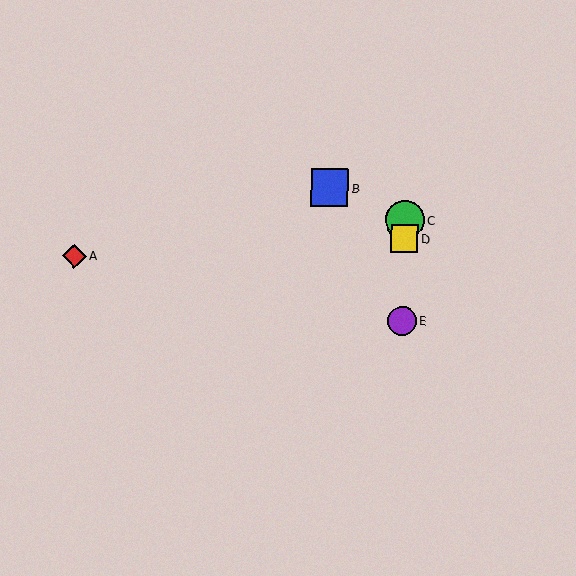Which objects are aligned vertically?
Objects C, D, E are aligned vertically.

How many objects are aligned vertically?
3 objects (C, D, E) are aligned vertically.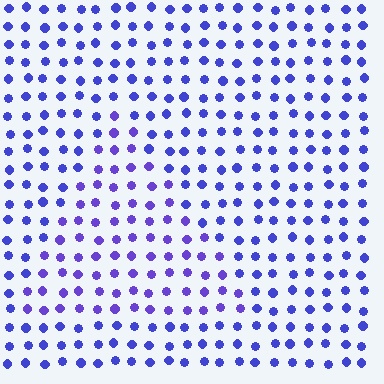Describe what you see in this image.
The image is filled with small blue elements in a uniform arrangement. A triangle-shaped region is visible where the elements are tinted to a slightly different hue, forming a subtle color boundary.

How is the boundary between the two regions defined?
The boundary is defined purely by a slight shift in hue (about 18 degrees). Spacing, size, and orientation are identical on both sides.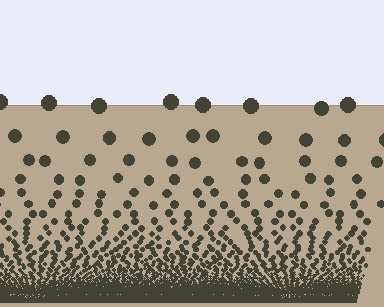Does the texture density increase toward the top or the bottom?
Density increases toward the bottom.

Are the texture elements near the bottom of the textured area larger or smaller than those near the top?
Smaller. The gradient is inverted — elements near the bottom are smaller and denser.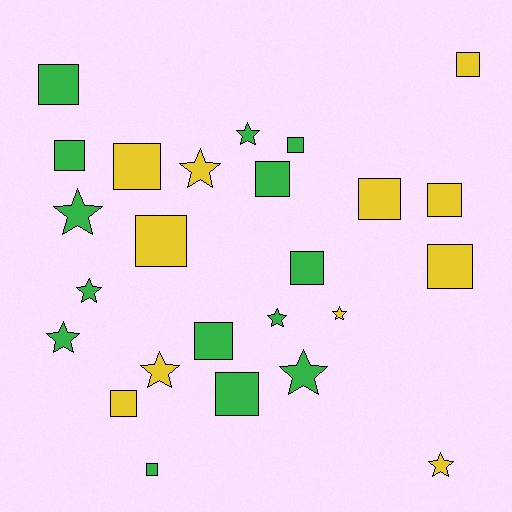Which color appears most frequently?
Green, with 14 objects.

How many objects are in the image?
There are 25 objects.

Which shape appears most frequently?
Square, with 15 objects.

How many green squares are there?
There are 8 green squares.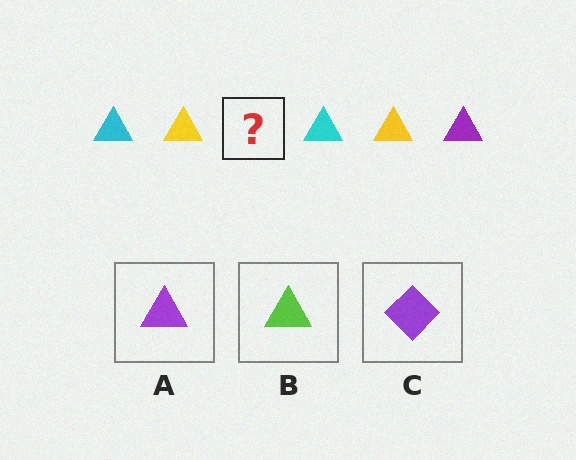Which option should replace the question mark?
Option A.